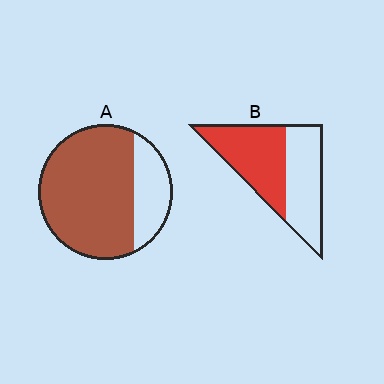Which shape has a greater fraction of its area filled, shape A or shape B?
Shape A.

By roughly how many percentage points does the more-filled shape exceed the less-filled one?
By roughly 25 percentage points (A over B).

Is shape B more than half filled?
Roughly half.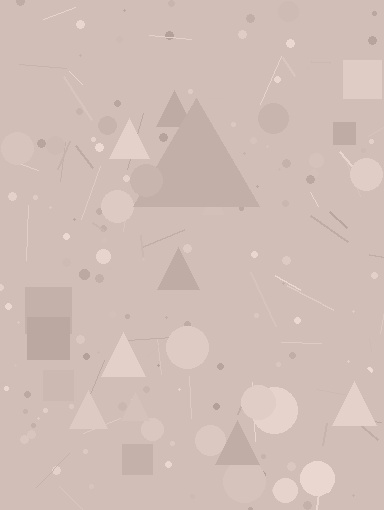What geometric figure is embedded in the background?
A triangle is embedded in the background.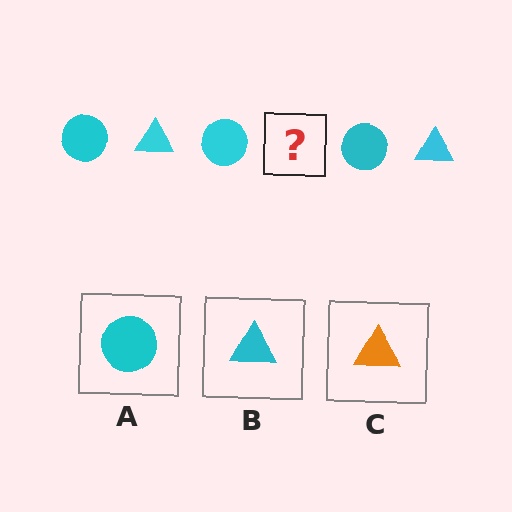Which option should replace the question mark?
Option B.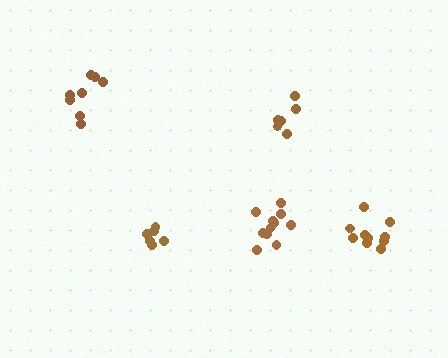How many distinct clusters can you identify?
There are 5 distinct clusters.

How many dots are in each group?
Group 1: 11 dots, Group 2: 10 dots, Group 3: 6 dots, Group 4: 6 dots, Group 5: 8 dots (41 total).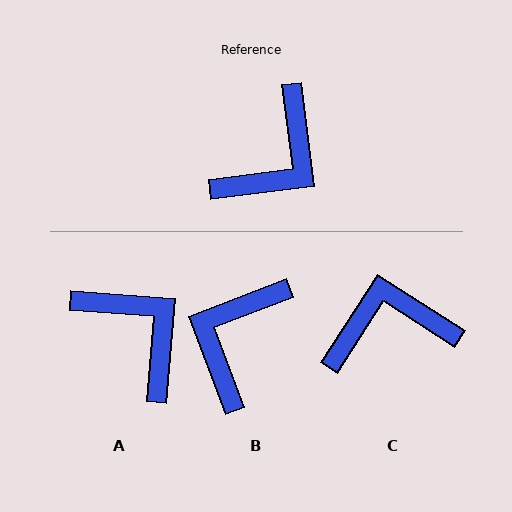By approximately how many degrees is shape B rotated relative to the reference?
Approximately 166 degrees clockwise.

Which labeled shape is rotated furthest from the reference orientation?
B, about 166 degrees away.